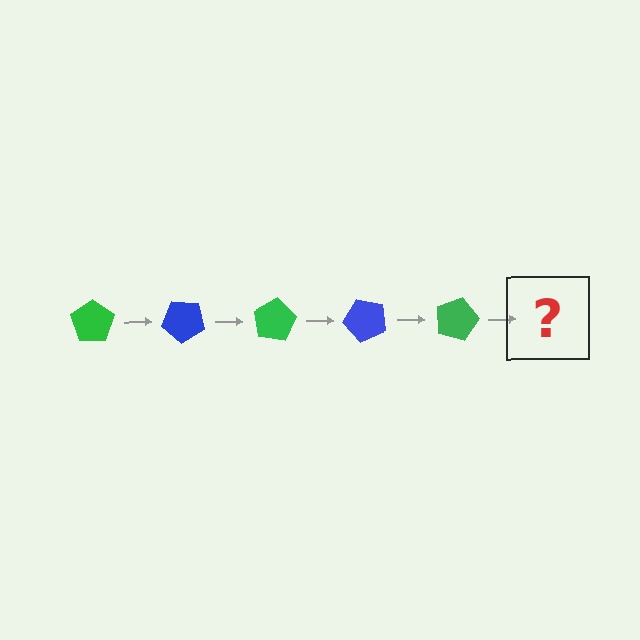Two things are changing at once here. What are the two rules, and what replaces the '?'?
The two rules are that it rotates 40 degrees each step and the color cycles through green and blue. The '?' should be a blue pentagon, rotated 200 degrees from the start.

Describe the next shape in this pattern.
It should be a blue pentagon, rotated 200 degrees from the start.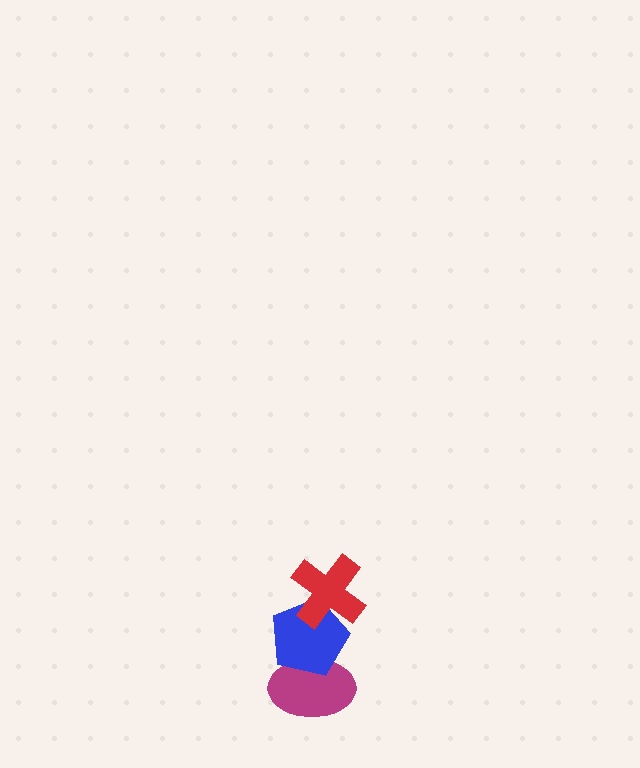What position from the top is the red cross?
The red cross is 1st from the top.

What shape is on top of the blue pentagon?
The red cross is on top of the blue pentagon.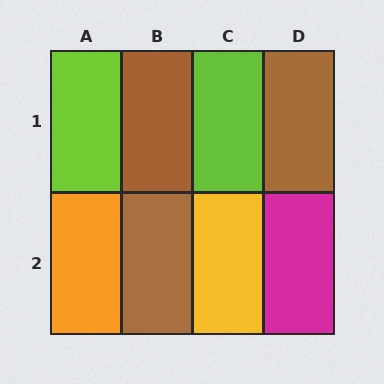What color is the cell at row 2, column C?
Yellow.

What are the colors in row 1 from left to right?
Lime, brown, lime, brown.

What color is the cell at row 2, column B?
Brown.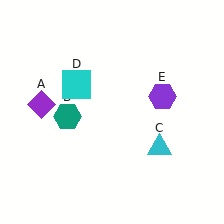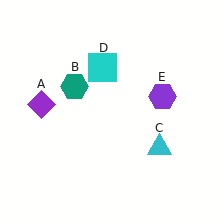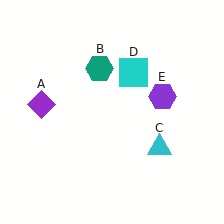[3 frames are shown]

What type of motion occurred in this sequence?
The teal hexagon (object B), cyan square (object D) rotated clockwise around the center of the scene.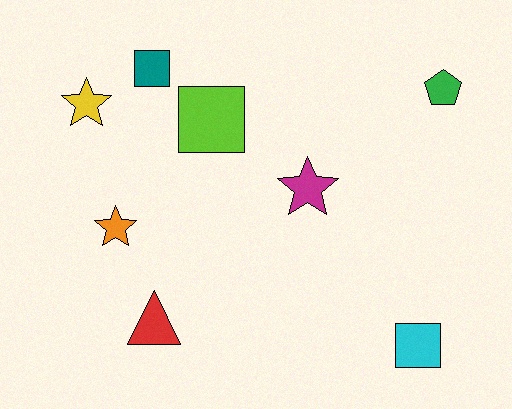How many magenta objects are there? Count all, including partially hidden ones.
There is 1 magenta object.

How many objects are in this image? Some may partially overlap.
There are 8 objects.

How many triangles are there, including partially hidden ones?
There is 1 triangle.